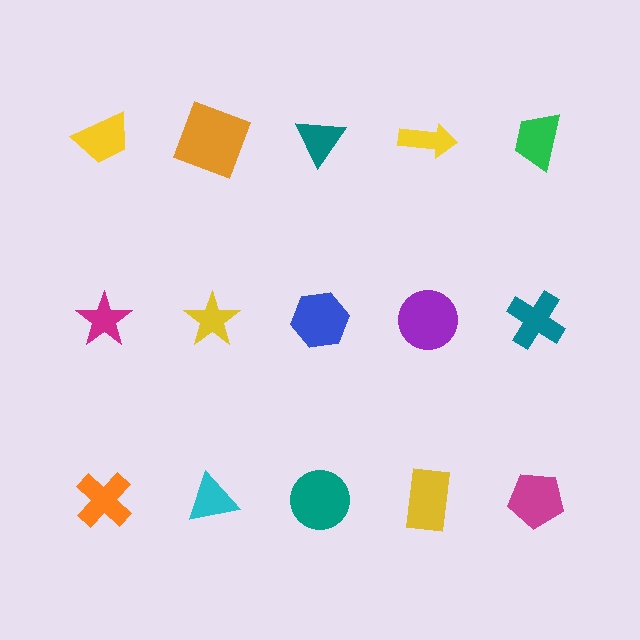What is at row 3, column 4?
A yellow rectangle.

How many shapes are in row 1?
5 shapes.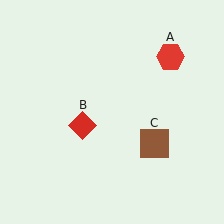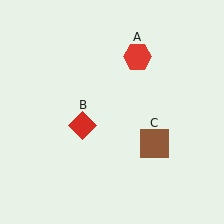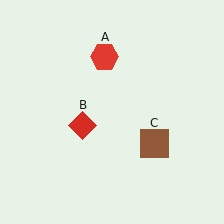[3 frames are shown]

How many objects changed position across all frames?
1 object changed position: red hexagon (object A).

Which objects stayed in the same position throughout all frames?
Red diamond (object B) and brown square (object C) remained stationary.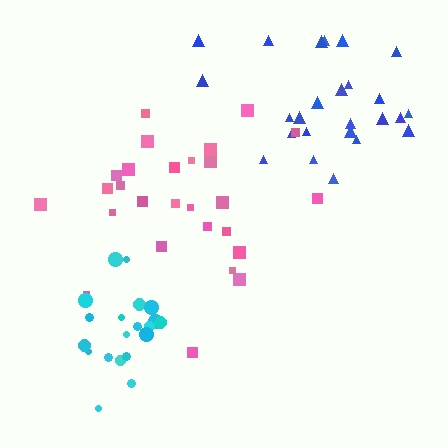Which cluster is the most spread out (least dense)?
Pink.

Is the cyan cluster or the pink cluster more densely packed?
Cyan.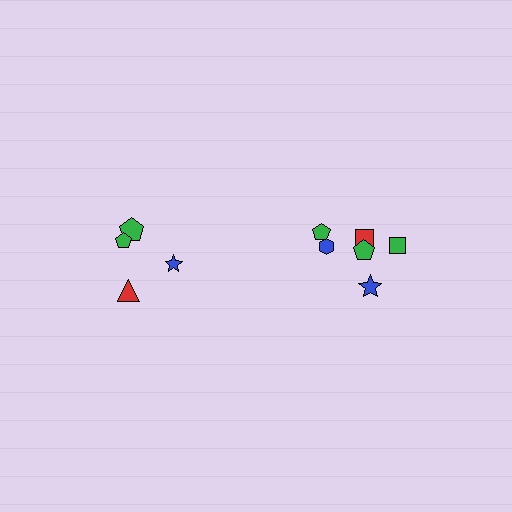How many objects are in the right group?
There are 6 objects.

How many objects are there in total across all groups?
There are 10 objects.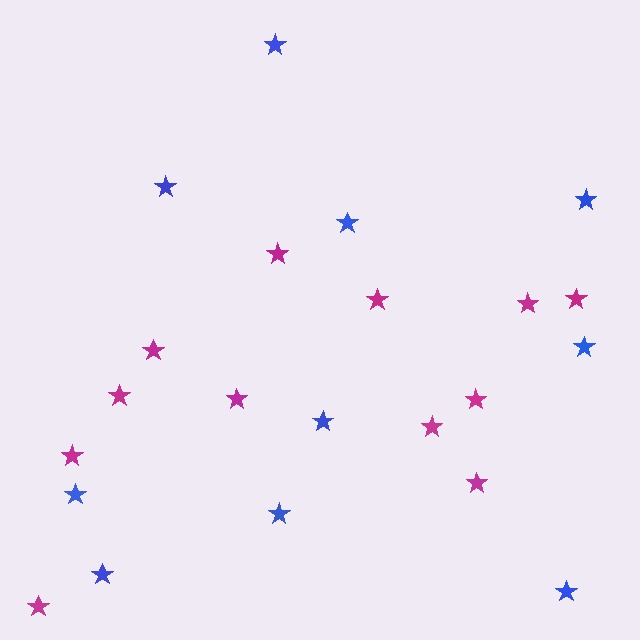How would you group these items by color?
There are 2 groups: one group of blue stars (10) and one group of magenta stars (12).